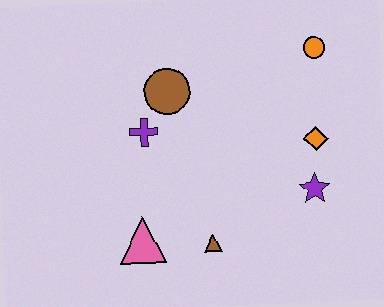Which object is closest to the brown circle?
The purple cross is closest to the brown circle.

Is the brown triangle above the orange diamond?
No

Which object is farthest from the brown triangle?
The orange circle is farthest from the brown triangle.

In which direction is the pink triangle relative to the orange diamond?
The pink triangle is to the left of the orange diamond.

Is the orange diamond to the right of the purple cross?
Yes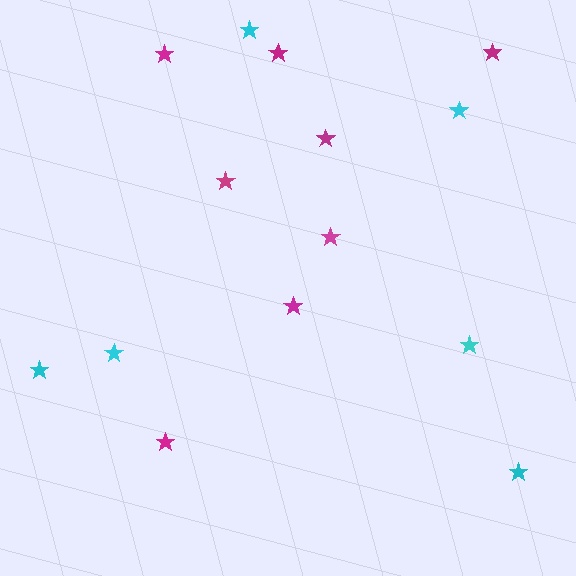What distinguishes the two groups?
There are 2 groups: one group of cyan stars (6) and one group of magenta stars (8).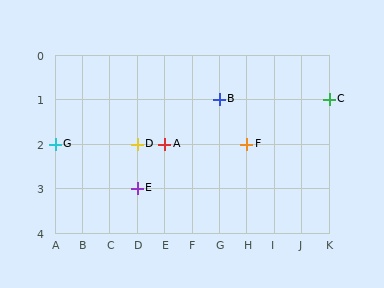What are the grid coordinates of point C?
Point C is at grid coordinates (K, 1).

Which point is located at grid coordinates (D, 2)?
Point D is at (D, 2).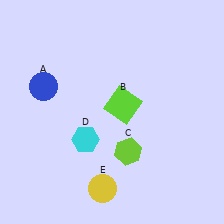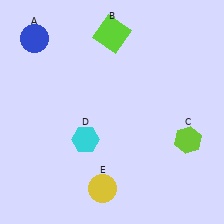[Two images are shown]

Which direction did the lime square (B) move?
The lime square (B) moved up.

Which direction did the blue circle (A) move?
The blue circle (A) moved up.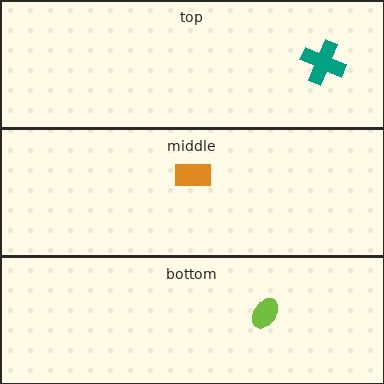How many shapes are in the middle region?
1.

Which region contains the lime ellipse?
The bottom region.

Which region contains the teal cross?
The top region.